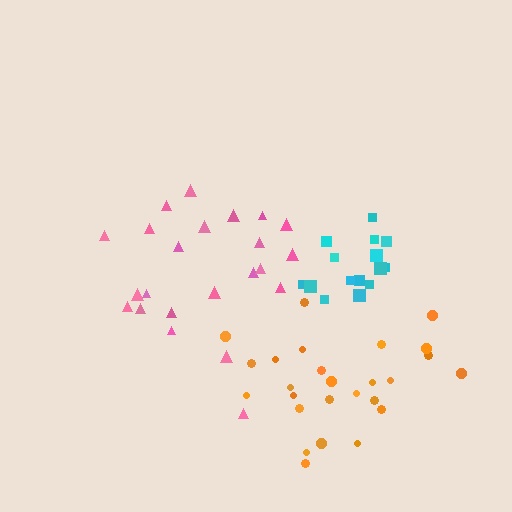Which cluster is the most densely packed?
Cyan.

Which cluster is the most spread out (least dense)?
Pink.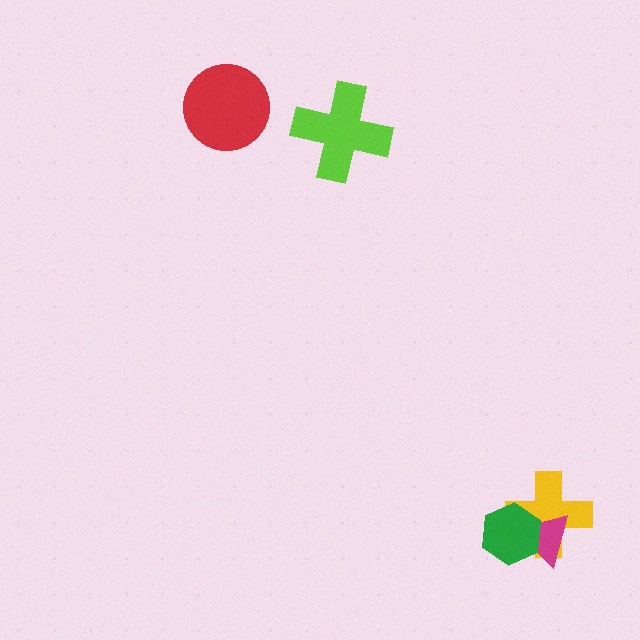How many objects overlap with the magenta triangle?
2 objects overlap with the magenta triangle.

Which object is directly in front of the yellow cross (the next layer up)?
The magenta triangle is directly in front of the yellow cross.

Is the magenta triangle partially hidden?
Yes, it is partially covered by another shape.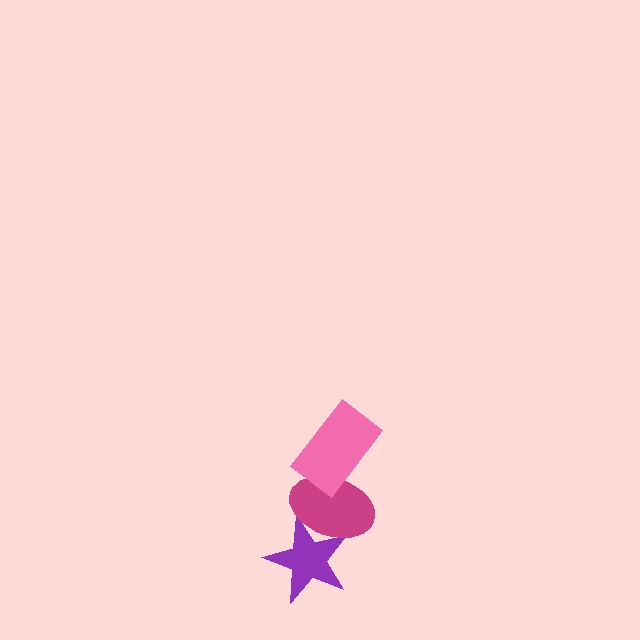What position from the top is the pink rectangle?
The pink rectangle is 1st from the top.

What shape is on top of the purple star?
The magenta ellipse is on top of the purple star.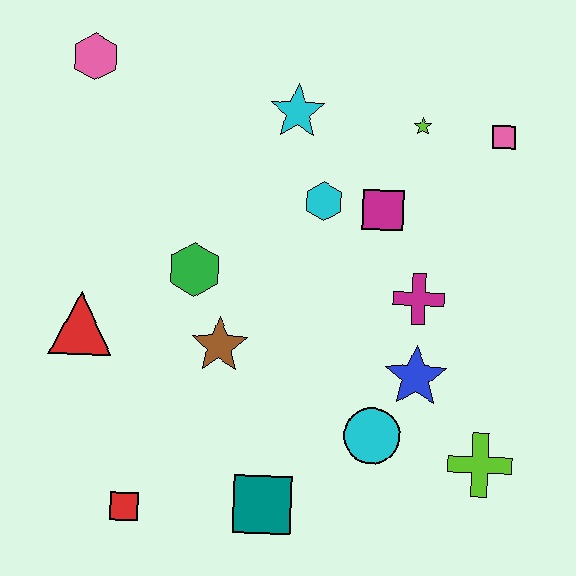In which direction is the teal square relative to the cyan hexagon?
The teal square is below the cyan hexagon.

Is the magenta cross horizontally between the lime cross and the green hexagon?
Yes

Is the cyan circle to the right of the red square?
Yes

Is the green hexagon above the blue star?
Yes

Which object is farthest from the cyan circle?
The pink hexagon is farthest from the cyan circle.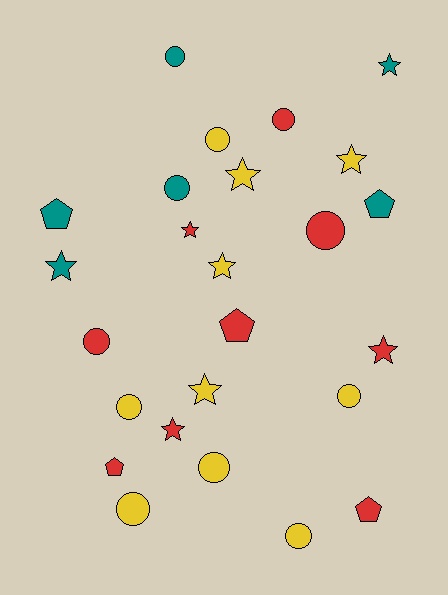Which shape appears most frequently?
Circle, with 11 objects.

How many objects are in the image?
There are 25 objects.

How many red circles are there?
There are 3 red circles.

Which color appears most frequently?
Yellow, with 10 objects.